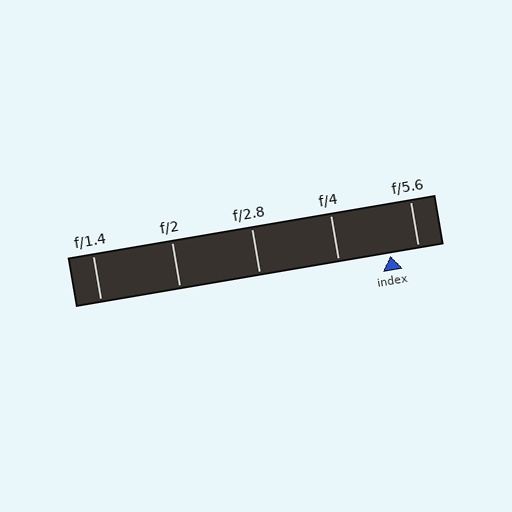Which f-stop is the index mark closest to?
The index mark is closest to f/5.6.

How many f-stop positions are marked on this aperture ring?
There are 5 f-stop positions marked.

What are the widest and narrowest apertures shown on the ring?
The widest aperture shown is f/1.4 and the narrowest is f/5.6.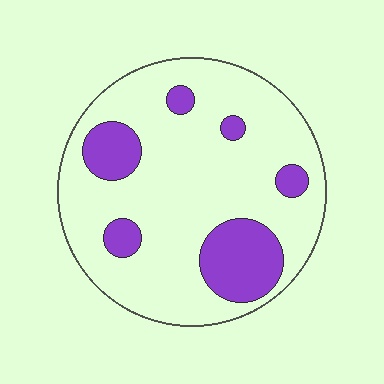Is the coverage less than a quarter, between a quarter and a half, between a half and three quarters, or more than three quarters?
Less than a quarter.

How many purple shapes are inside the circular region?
6.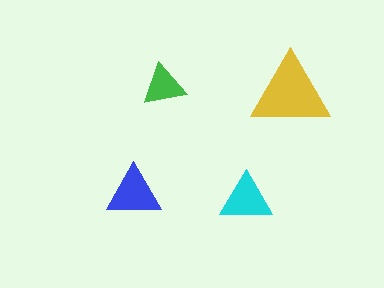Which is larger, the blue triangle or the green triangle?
The blue one.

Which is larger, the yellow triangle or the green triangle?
The yellow one.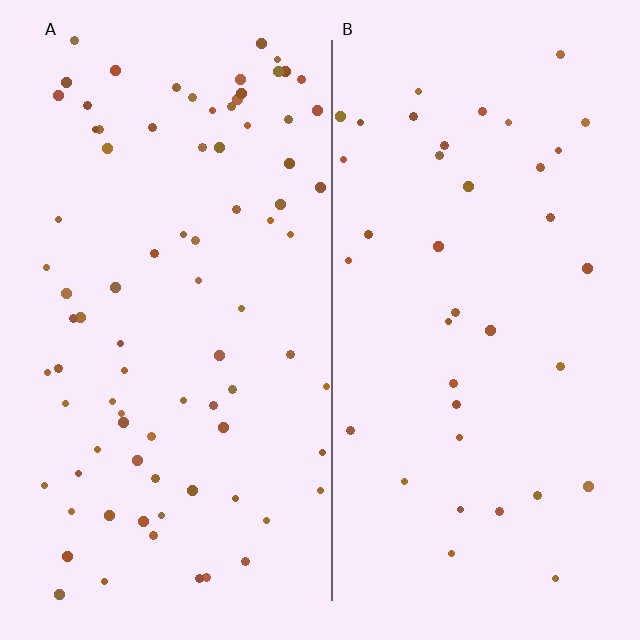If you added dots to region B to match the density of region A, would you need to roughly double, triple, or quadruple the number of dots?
Approximately double.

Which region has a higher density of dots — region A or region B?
A (the left).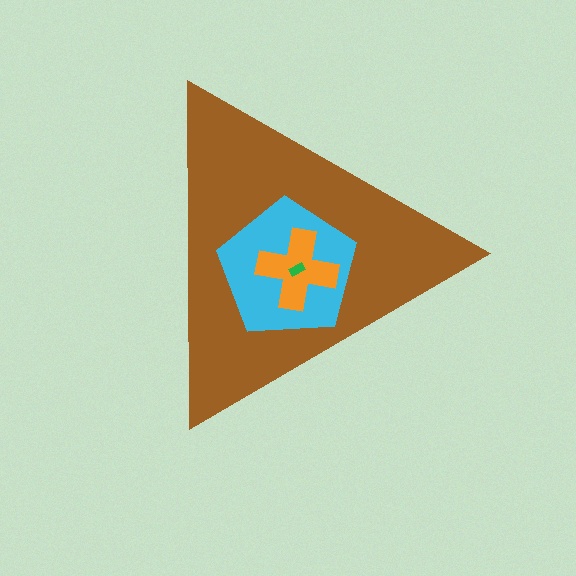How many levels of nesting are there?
4.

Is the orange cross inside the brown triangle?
Yes.